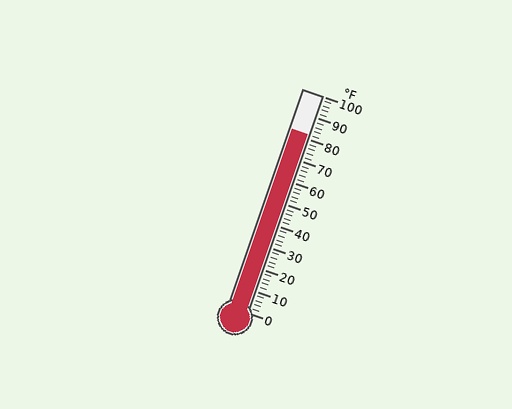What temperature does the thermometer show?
The thermometer shows approximately 82°F.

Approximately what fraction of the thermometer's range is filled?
The thermometer is filled to approximately 80% of its range.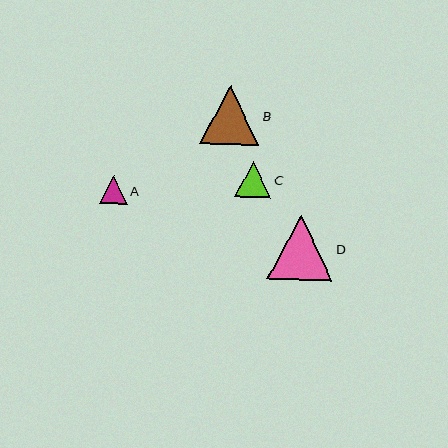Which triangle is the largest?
Triangle D is the largest with a size of approximately 66 pixels.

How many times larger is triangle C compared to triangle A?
Triangle C is approximately 1.3 times the size of triangle A.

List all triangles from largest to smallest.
From largest to smallest: D, B, C, A.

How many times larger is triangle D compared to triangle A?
Triangle D is approximately 2.4 times the size of triangle A.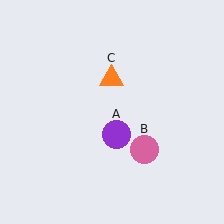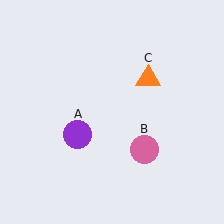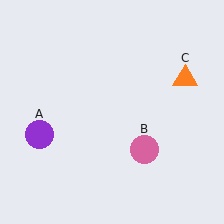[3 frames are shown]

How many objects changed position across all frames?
2 objects changed position: purple circle (object A), orange triangle (object C).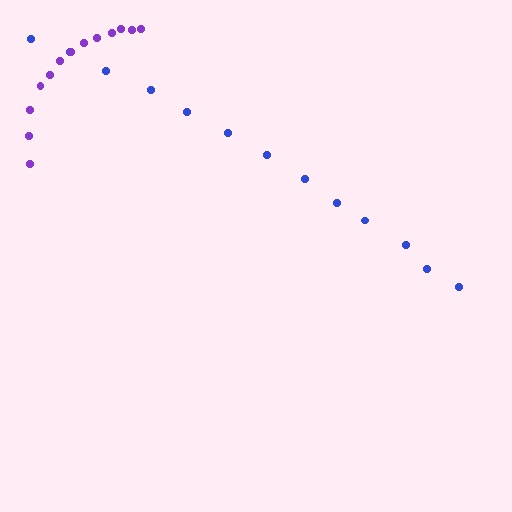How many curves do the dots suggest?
There are 2 distinct paths.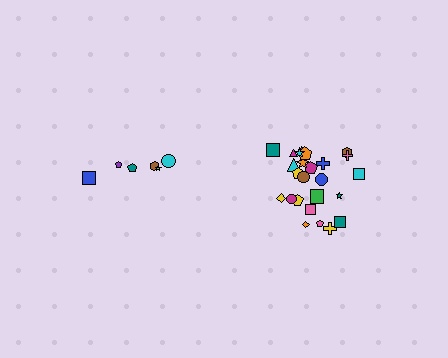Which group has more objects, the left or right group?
The right group.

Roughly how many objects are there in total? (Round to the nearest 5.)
Roughly 30 objects in total.